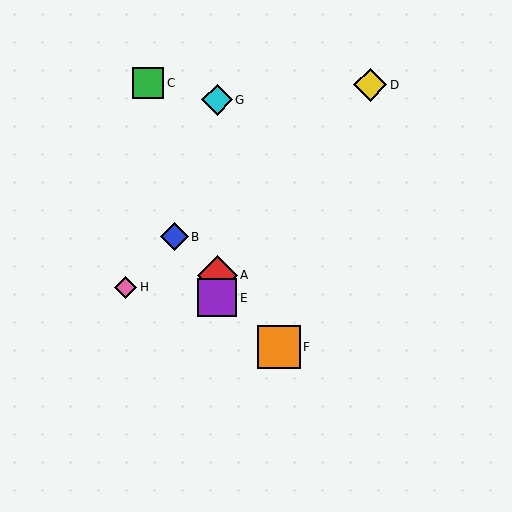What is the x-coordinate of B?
Object B is at x≈174.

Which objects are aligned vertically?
Objects A, E, G are aligned vertically.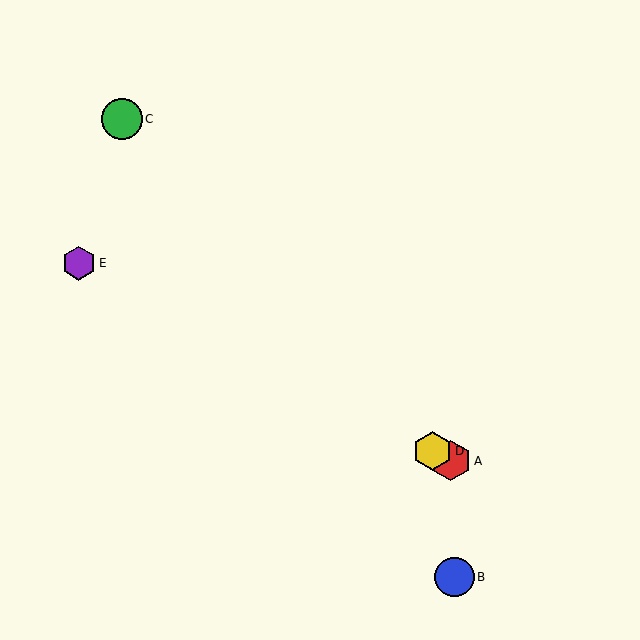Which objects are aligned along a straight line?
Objects A, D, E are aligned along a straight line.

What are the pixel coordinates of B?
Object B is at (455, 577).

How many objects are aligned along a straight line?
3 objects (A, D, E) are aligned along a straight line.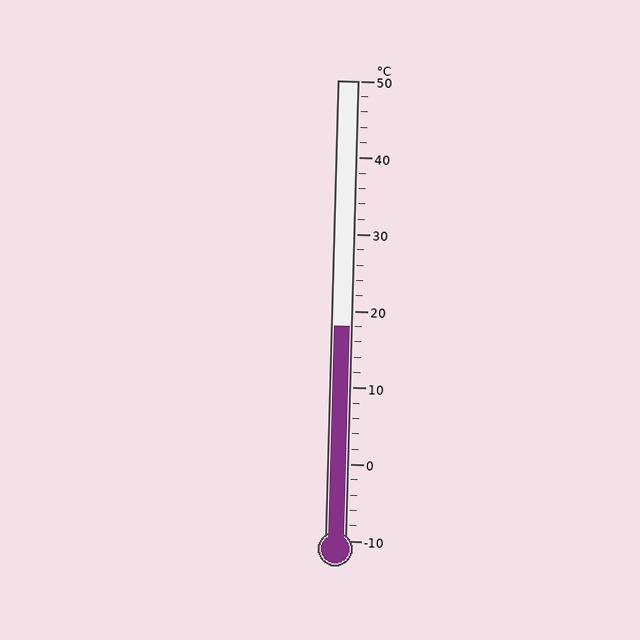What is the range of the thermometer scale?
The thermometer scale ranges from -10°C to 50°C.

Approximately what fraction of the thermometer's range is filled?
The thermometer is filled to approximately 45% of its range.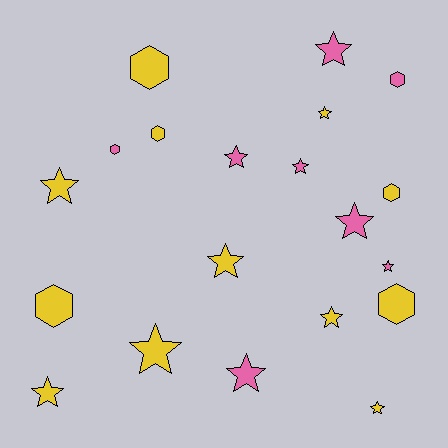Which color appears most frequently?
Yellow, with 12 objects.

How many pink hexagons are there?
There are 2 pink hexagons.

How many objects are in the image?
There are 20 objects.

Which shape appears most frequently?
Star, with 13 objects.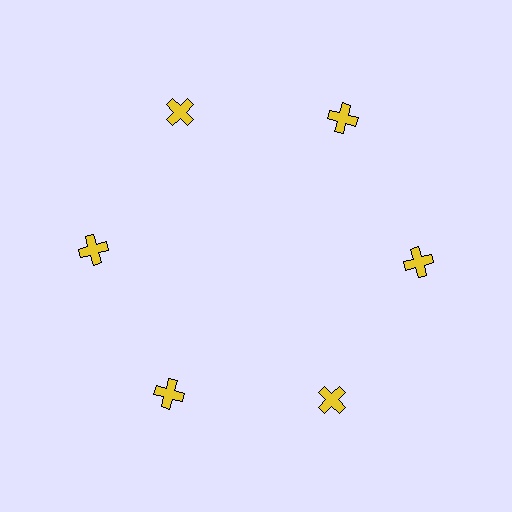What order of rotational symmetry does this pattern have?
This pattern has 6-fold rotational symmetry.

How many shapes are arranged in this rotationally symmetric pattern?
There are 6 shapes, arranged in 6 groups of 1.